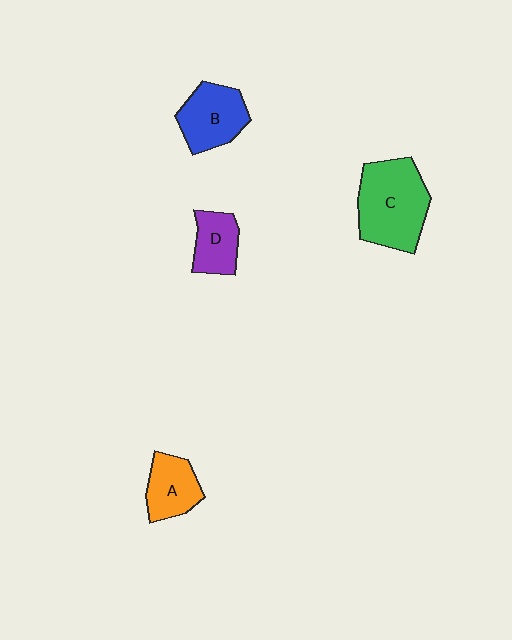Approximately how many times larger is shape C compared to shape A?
Approximately 1.9 times.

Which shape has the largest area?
Shape C (green).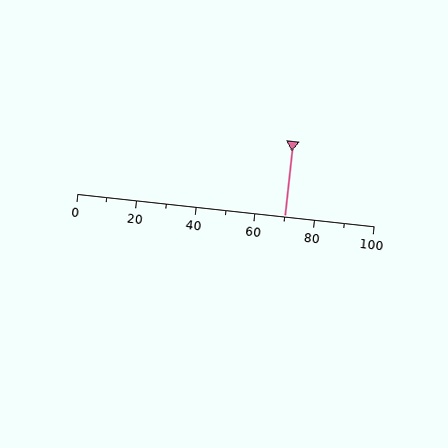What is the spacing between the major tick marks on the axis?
The major ticks are spaced 20 apart.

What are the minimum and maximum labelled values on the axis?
The axis runs from 0 to 100.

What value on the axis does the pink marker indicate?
The marker indicates approximately 70.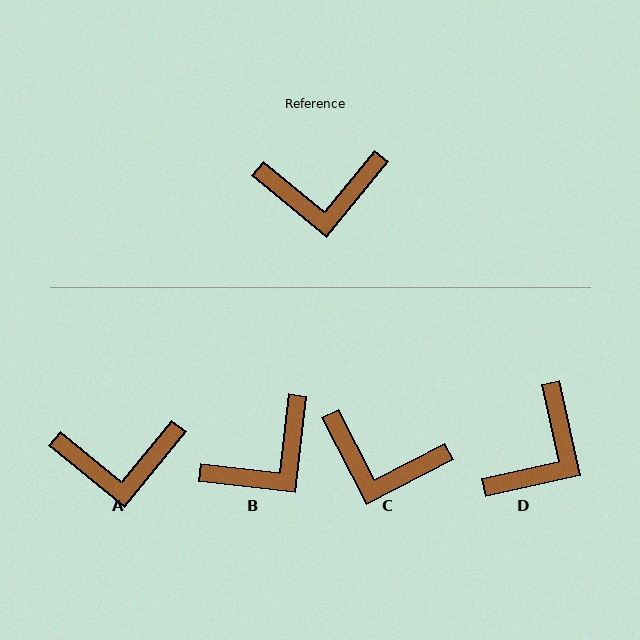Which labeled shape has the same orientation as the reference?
A.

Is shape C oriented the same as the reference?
No, it is off by about 23 degrees.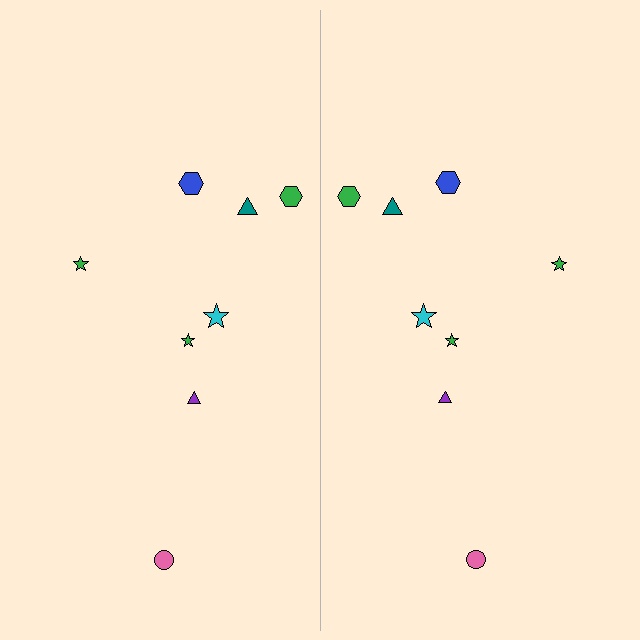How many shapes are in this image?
There are 16 shapes in this image.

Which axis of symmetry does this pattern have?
The pattern has a vertical axis of symmetry running through the center of the image.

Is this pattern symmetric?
Yes, this pattern has bilateral (reflection) symmetry.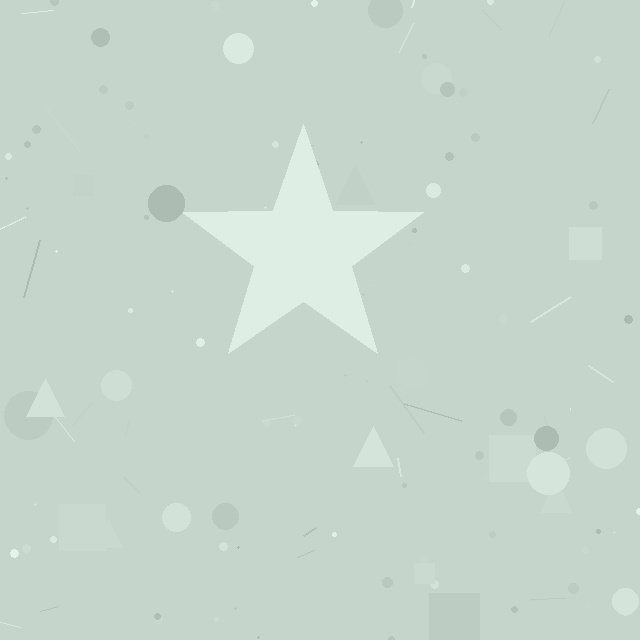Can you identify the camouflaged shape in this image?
The camouflaged shape is a star.